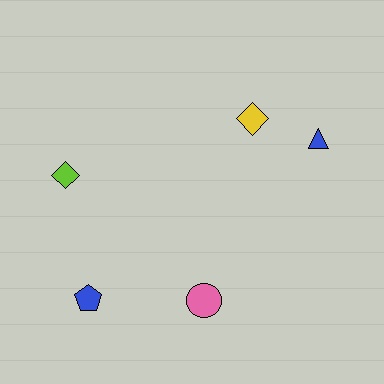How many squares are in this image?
There are no squares.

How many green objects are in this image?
There are no green objects.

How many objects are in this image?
There are 5 objects.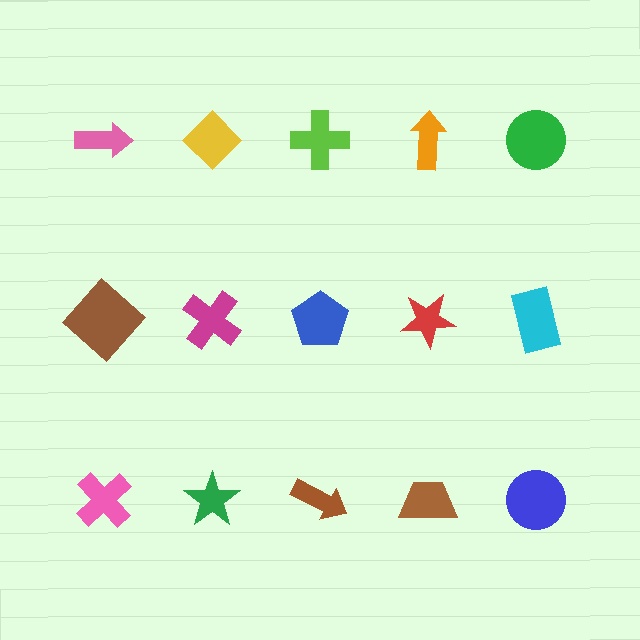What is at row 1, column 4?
An orange arrow.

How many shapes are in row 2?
5 shapes.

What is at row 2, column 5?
A cyan rectangle.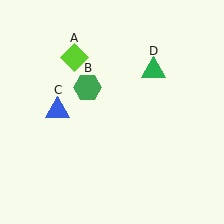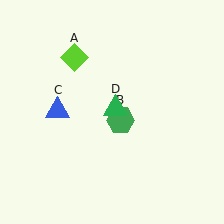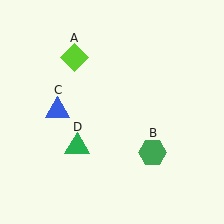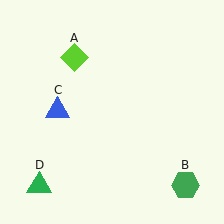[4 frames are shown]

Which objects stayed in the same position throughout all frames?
Lime diamond (object A) and blue triangle (object C) remained stationary.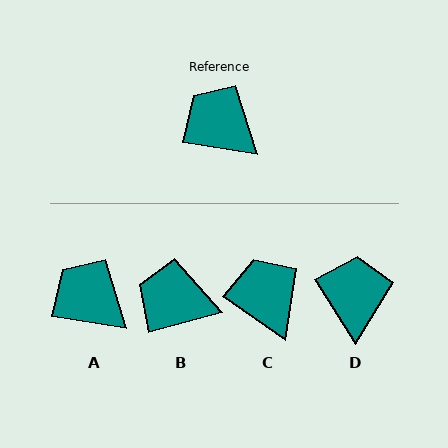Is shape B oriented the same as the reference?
No, it is off by about 24 degrees.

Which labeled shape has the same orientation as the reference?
A.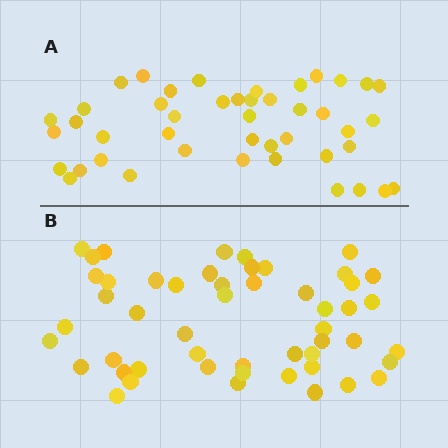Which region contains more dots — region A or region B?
Region B (the bottom region) has more dots.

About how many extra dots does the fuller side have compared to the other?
Region B has roughly 8 or so more dots than region A.